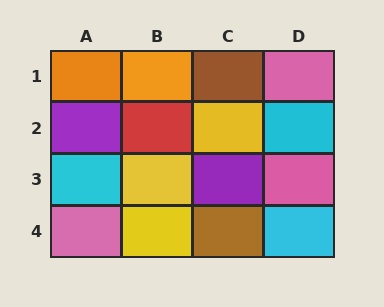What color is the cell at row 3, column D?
Pink.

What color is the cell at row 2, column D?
Cyan.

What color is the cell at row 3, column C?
Purple.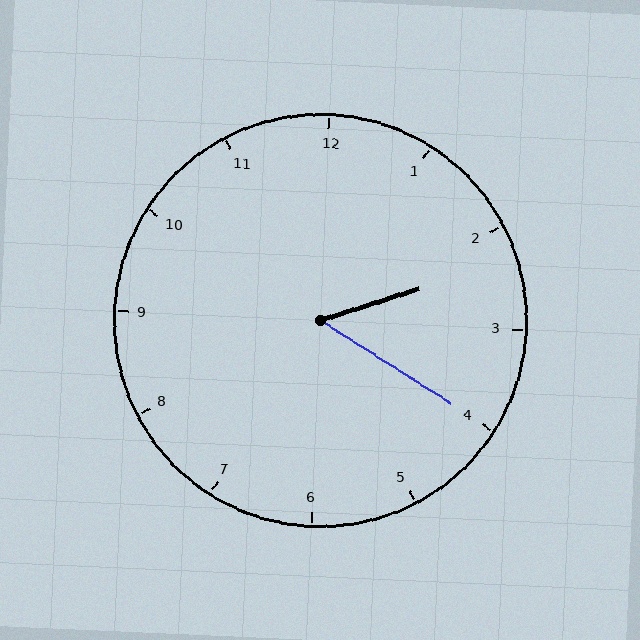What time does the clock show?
2:20.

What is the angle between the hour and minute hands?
Approximately 50 degrees.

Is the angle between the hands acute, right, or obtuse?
It is acute.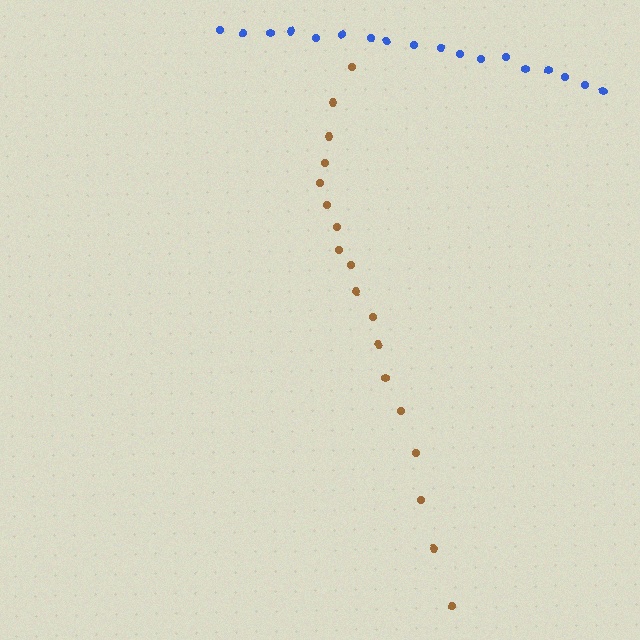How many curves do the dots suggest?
There are 2 distinct paths.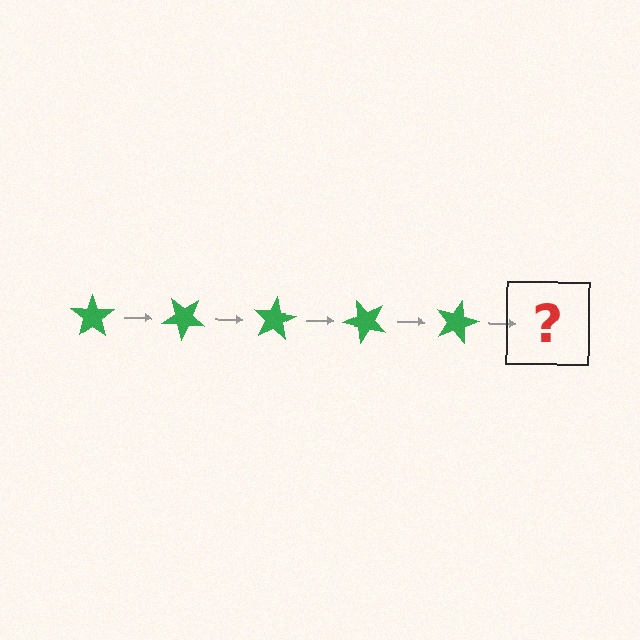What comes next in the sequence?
The next element should be a green star rotated 200 degrees.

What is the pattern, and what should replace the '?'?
The pattern is that the star rotates 40 degrees each step. The '?' should be a green star rotated 200 degrees.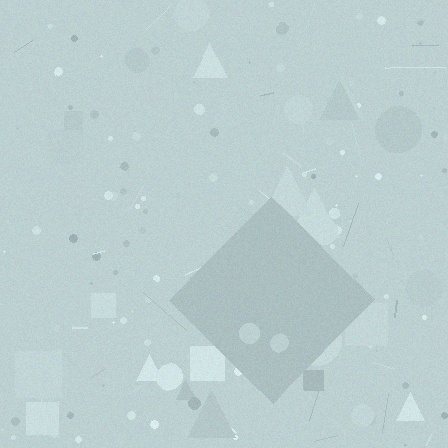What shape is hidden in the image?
A diamond is hidden in the image.